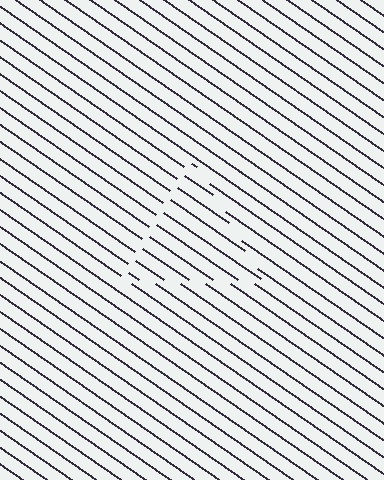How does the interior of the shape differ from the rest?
The interior of the shape contains the same grating, shifted by half a period — the contour is defined by the phase discontinuity where line-ends from the inner and outer gratings abut.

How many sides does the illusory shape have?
3 sides — the line-ends trace a triangle.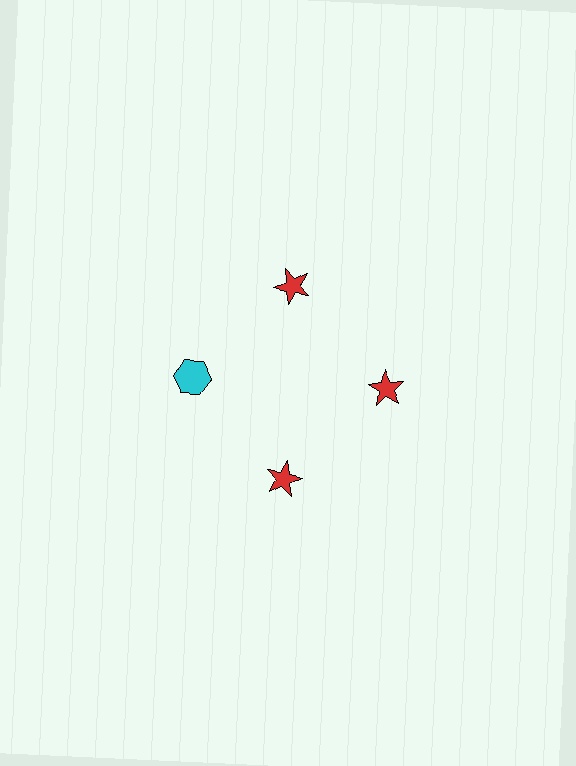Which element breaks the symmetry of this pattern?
The cyan hexagon at roughly the 9 o'clock position breaks the symmetry. All other shapes are red stars.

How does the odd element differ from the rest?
It differs in both color (cyan instead of red) and shape (hexagon instead of star).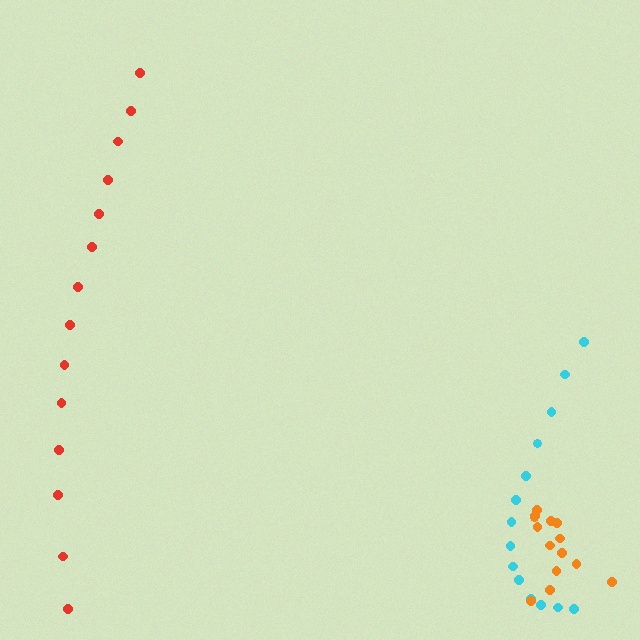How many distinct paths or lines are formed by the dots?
There are 3 distinct paths.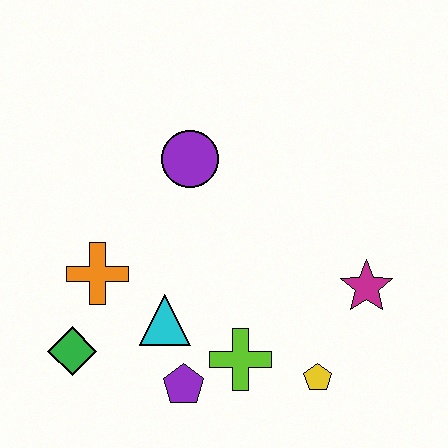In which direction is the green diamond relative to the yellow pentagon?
The green diamond is to the left of the yellow pentagon.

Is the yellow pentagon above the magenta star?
No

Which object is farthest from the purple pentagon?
The purple circle is farthest from the purple pentagon.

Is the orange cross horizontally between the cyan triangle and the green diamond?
Yes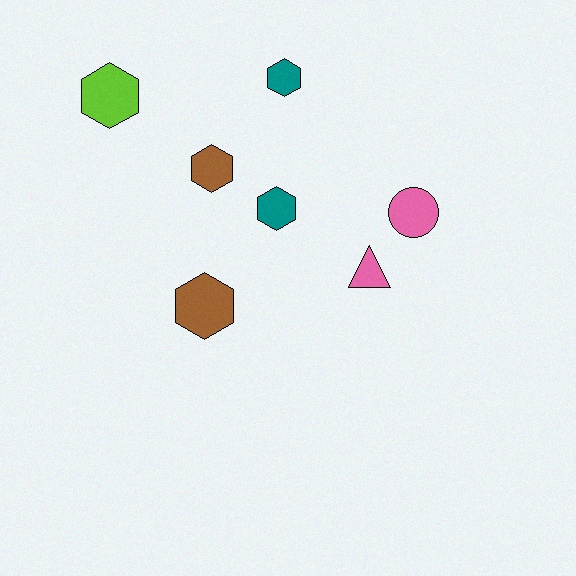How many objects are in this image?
There are 7 objects.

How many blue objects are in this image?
There are no blue objects.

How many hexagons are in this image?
There are 5 hexagons.